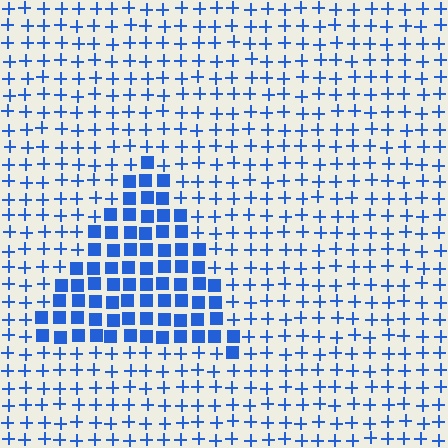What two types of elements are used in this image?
The image uses squares inside the triangle region and plus signs outside it.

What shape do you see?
I see a triangle.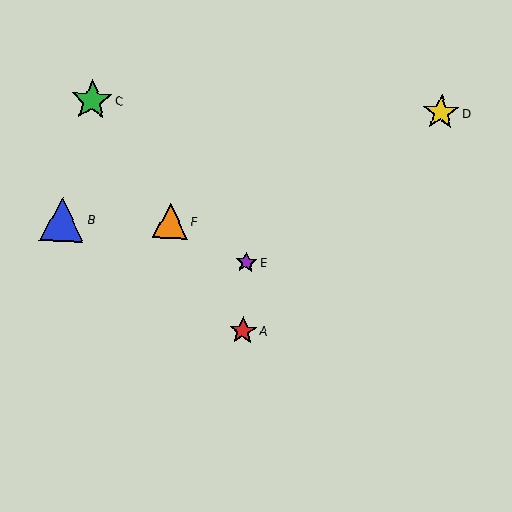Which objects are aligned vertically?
Objects A, E are aligned vertically.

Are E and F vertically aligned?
No, E is at x≈246 and F is at x≈170.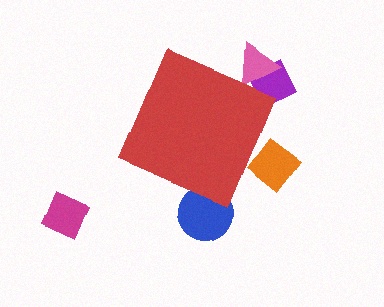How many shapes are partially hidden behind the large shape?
4 shapes are partially hidden.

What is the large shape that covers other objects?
A red diamond.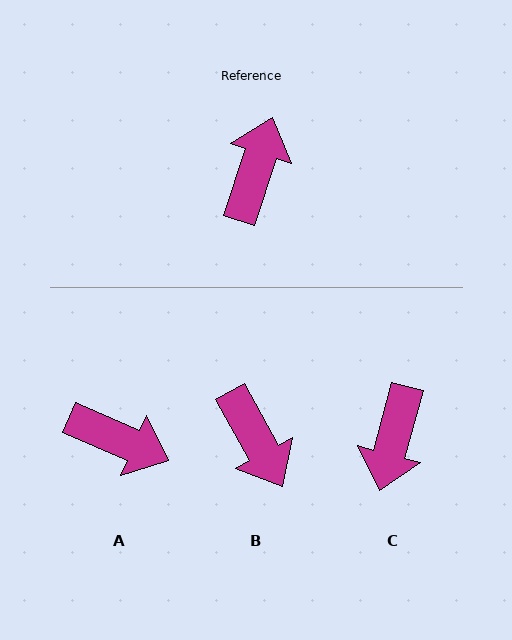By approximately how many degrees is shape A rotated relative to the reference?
Approximately 95 degrees clockwise.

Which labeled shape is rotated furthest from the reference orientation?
C, about 177 degrees away.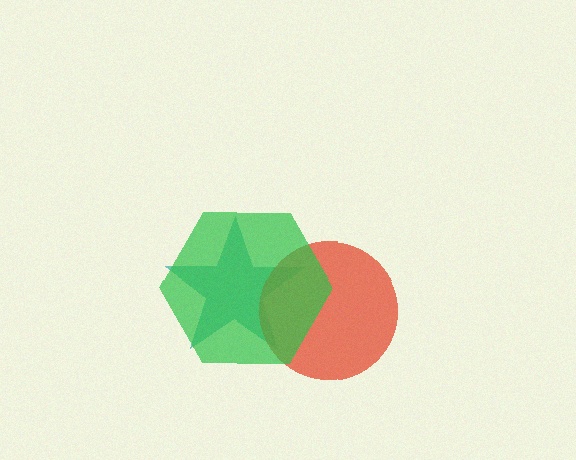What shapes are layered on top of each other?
The layered shapes are: a teal star, a red circle, a green hexagon.